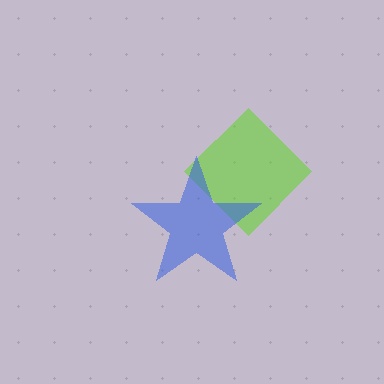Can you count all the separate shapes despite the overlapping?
Yes, there are 2 separate shapes.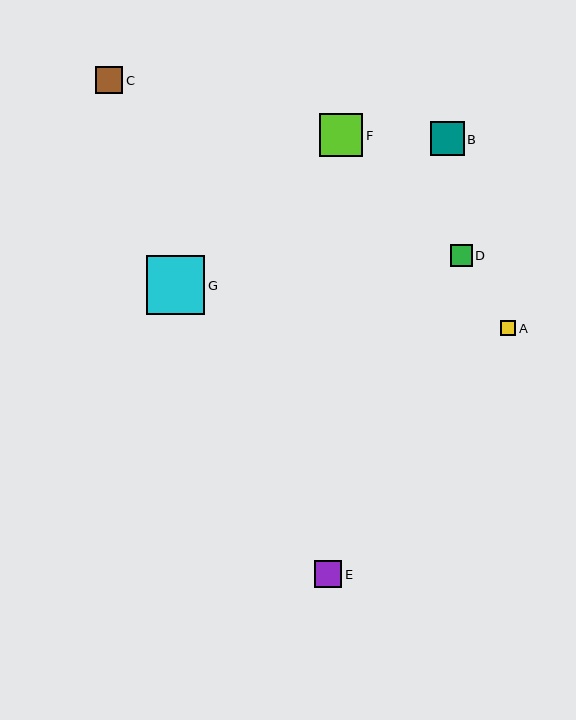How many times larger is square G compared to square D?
Square G is approximately 2.6 times the size of square D.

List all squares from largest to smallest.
From largest to smallest: G, F, B, C, E, D, A.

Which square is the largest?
Square G is the largest with a size of approximately 59 pixels.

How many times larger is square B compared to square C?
Square B is approximately 1.3 times the size of square C.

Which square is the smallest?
Square A is the smallest with a size of approximately 15 pixels.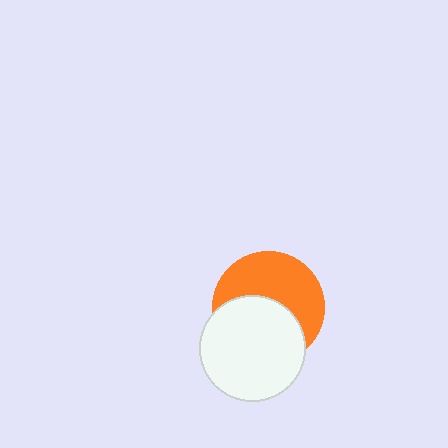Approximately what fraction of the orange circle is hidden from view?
Roughly 48% of the orange circle is hidden behind the white circle.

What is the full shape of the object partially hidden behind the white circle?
The partially hidden object is an orange circle.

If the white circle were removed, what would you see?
You would see the complete orange circle.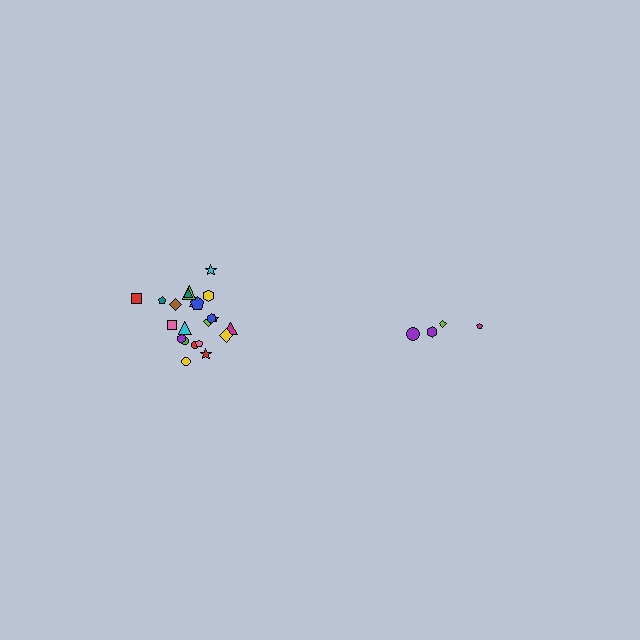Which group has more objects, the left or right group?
The left group.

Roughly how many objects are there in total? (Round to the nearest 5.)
Roughly 25 objects in total.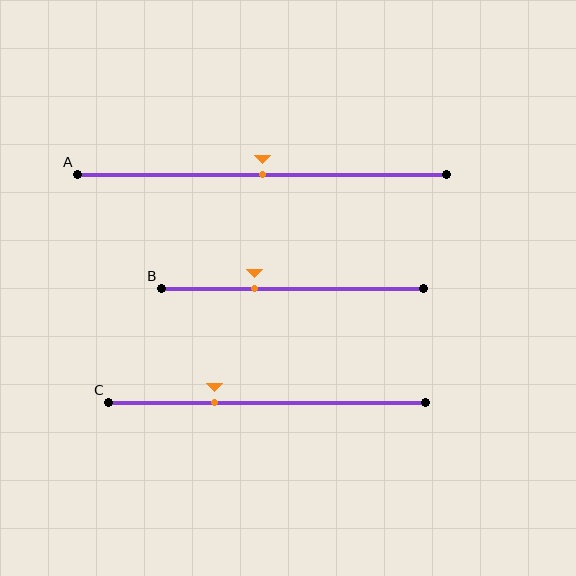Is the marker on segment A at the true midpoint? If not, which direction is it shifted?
Yes, the marker on segment A is at the true midpoint.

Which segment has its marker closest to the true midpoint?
Segment A has its marker closest to the true midpoint.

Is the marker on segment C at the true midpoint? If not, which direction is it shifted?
No, the marker on segment C is shifted to the left by about 17% of the segment length.